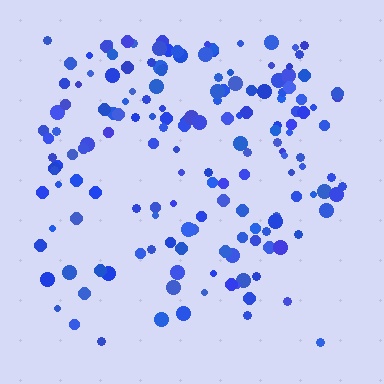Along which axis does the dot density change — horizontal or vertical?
Vertical.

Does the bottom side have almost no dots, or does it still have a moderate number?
Still a moderate number, just noticeably fewer than the top.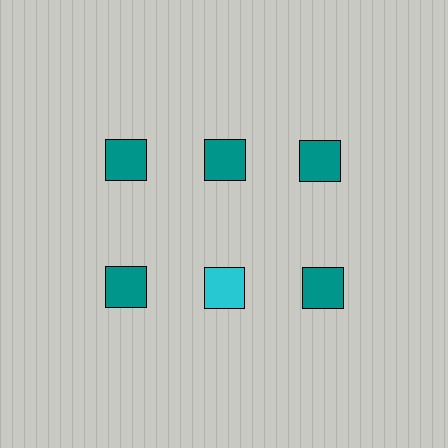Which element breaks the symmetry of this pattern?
The cyan square in the second row, second from left column breaks the symmetry. All other shapes are teal squares.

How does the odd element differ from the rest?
It has a different color: cyan instead of teal.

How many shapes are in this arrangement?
There are 6 shapes arranged in a grid pattern.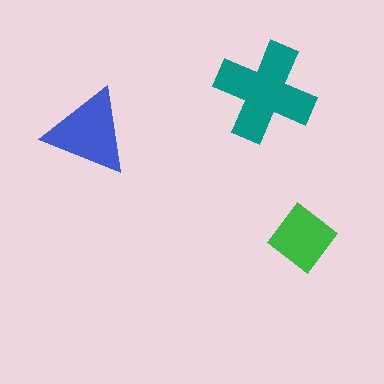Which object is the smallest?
The green diamond.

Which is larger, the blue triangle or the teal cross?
The teal cross.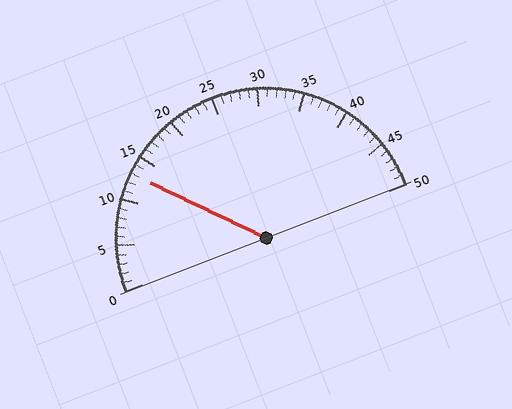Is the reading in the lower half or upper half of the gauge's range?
The reading is in the lower half of the range (0 to 50).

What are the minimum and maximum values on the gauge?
The gauge ranges from 0 to 50.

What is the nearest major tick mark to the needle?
The nearest major tick mark is 15.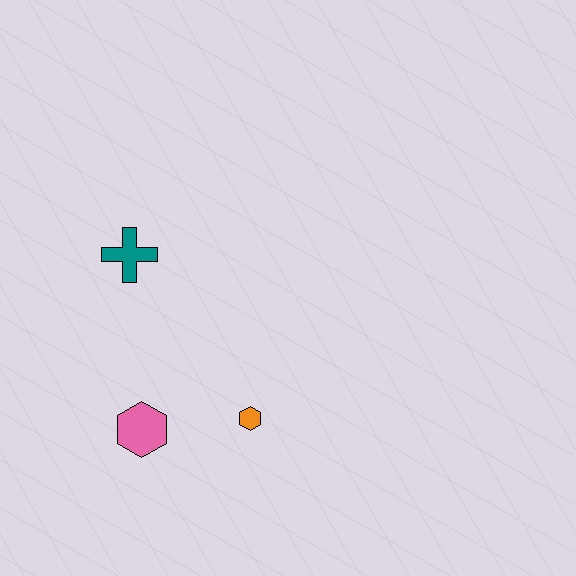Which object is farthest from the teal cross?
The orange hexagon is farthest from the teal cross.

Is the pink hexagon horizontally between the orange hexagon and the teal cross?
Yes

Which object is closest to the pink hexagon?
The orange hexagon is closest to the pink hexagon.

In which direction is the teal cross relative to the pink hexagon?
The teal cross is above the pink hexagon.